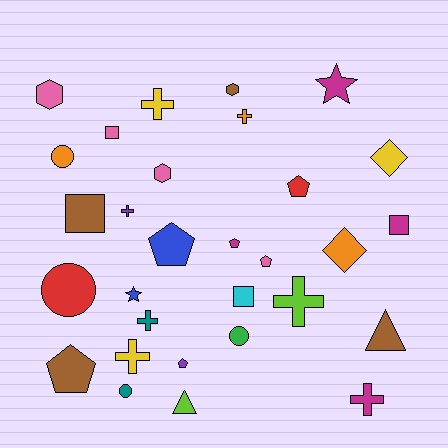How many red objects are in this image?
There are 2 red objects.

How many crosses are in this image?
There are 7 crosses.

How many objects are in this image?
There are 30 objects.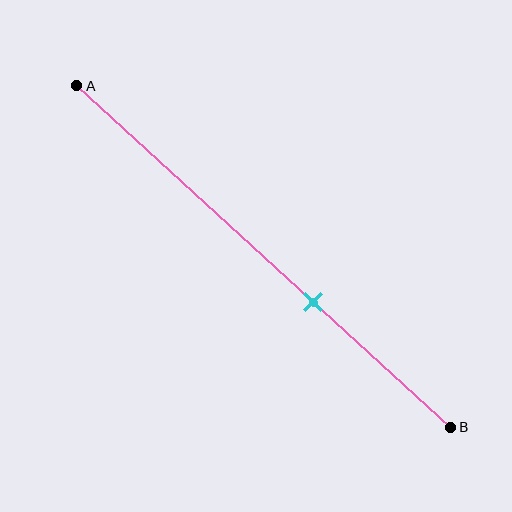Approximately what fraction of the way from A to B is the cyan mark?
The cyan mark is approximately 65% of the way from A to B.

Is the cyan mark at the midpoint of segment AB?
No, the mark is at about 65% from A, not at the 50% midpoint.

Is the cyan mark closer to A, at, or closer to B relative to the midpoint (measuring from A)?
The cyan mark is closer to point B than the midpoint of segment AB.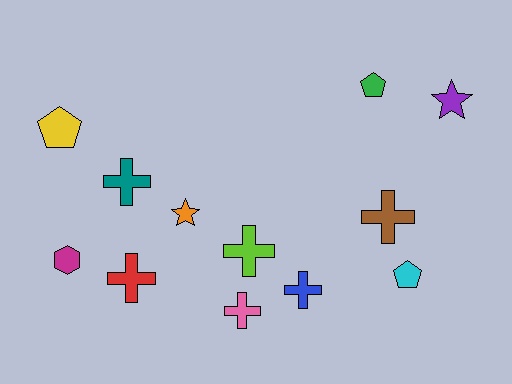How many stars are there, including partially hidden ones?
There are 2 stars.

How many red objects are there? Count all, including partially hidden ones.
There is 1 red object.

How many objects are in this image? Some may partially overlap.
There are 12 objects.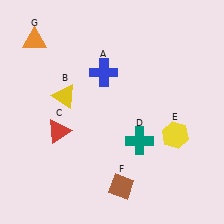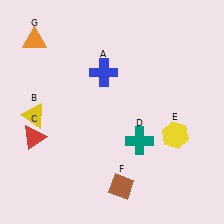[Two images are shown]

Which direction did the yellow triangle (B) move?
The yellow triangle (B) moved left.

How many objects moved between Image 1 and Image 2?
2 objects moved between the two images.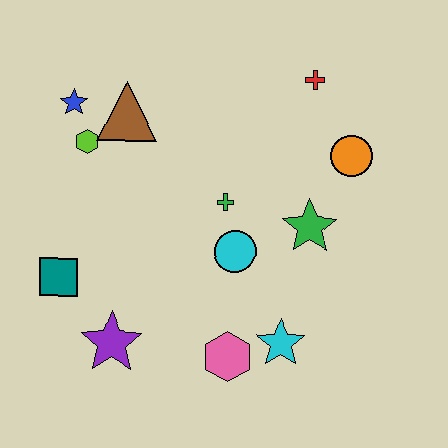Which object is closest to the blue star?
The lime hexagon is closest to the blue star.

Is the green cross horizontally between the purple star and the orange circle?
Yes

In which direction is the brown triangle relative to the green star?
The brown triangle is to the left of the green star.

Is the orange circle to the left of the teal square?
No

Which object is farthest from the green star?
The blue star is farthest from the green star.